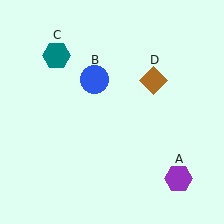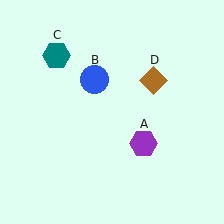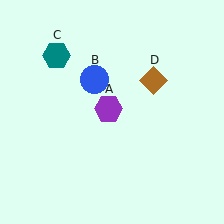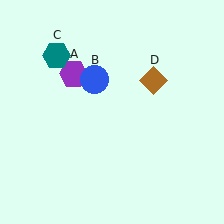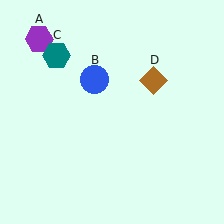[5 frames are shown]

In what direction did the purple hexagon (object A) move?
The purple hexagon (object A) moved up and to the left.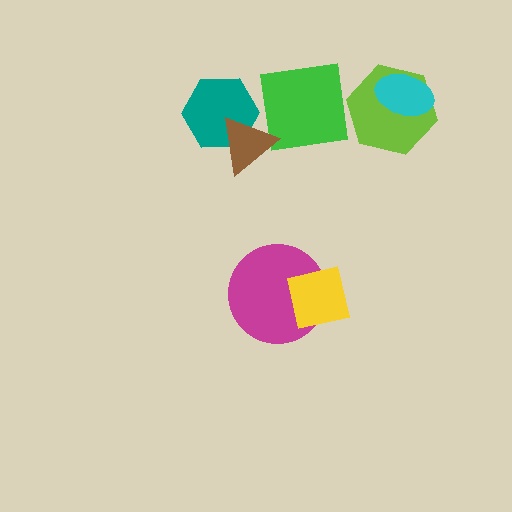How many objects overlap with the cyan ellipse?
1 object overlaps with the cyan ellipse.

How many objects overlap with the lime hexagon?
1 object overlaps with the lime hexagon.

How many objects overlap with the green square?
0 objects overlap with the green square.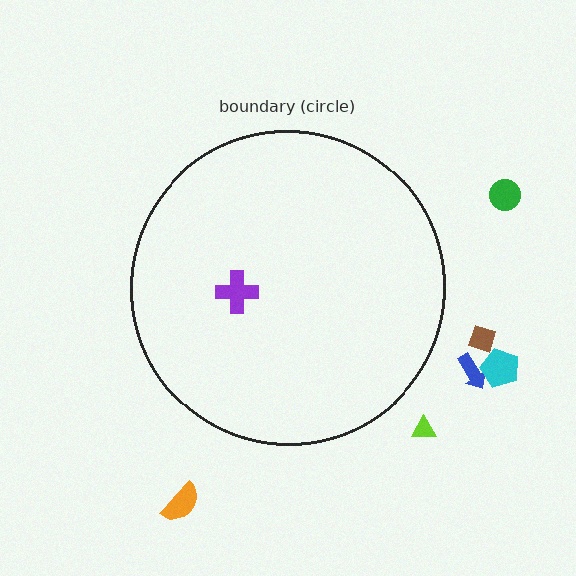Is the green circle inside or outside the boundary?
Outside.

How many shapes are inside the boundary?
1 inside, 6 outside.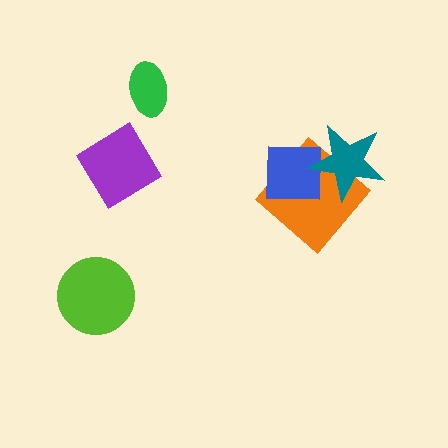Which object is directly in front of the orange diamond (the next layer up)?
The blue square is directly in front of the orange diamond.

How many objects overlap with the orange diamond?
2 objects overlap with the orange diamond.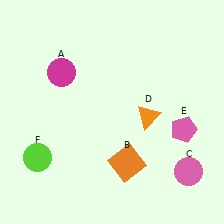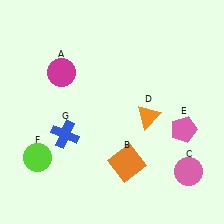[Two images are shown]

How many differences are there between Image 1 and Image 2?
There is 1 difference between the two images.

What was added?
A blue cross (G) was added in Image 2.